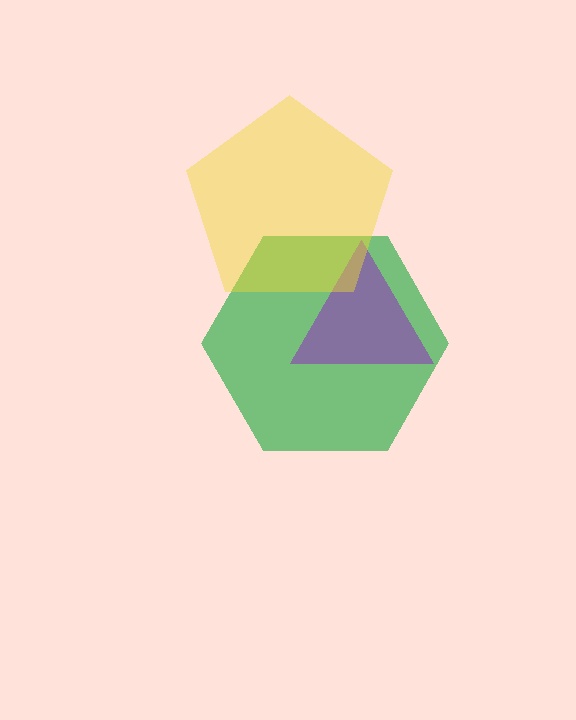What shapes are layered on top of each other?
The layered shapes are: a green hexagon, a purple triangle, a yellow pentagon.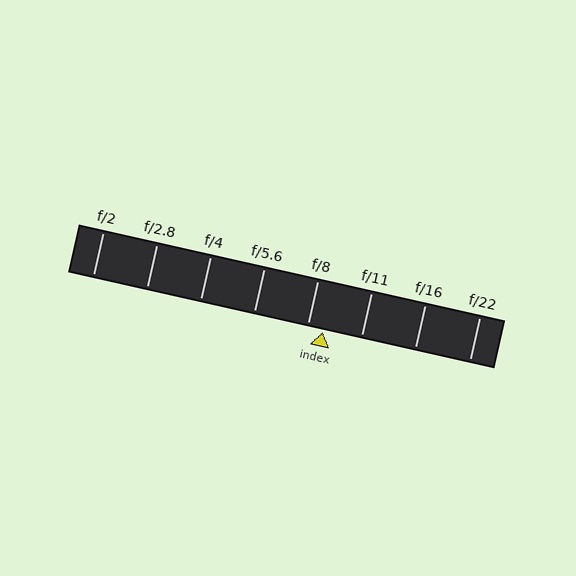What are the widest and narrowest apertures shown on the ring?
The widest aperture shown is f/2 and the narrowest is f/22.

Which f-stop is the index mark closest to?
The index mark is closest to f/8.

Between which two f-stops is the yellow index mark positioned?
The index mark is between f/8 and f/11.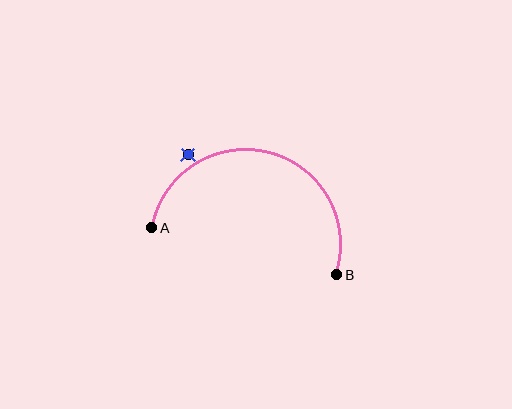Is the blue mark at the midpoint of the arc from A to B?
No — the blue mark does not lie on the arc at all. It sits slightly outside the curve.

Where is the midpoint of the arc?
The arc midpoint is the point on the curve farthest from the straight line joining A and B. It sits above that line.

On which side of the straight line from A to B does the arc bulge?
The arc bulges above the straight line connecting A and B.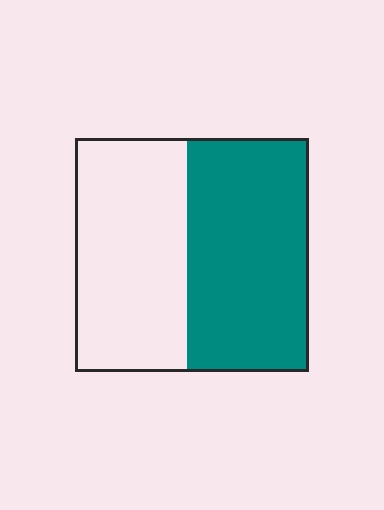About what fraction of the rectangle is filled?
About one half (1/2).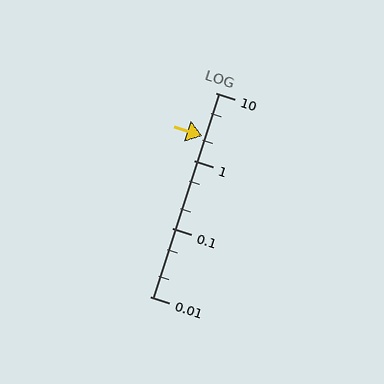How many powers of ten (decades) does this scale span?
The scale spans 3 decades, from 0.01 to 10.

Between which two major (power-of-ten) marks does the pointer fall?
The pointer is between 1 and 10.